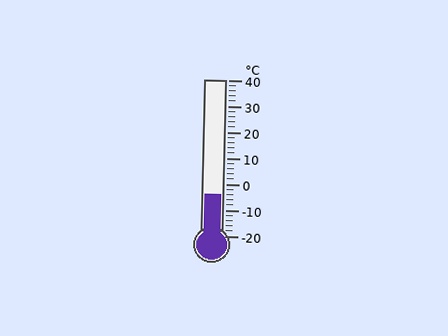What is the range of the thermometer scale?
The thermometer scale ranges from -20°C to 40°C.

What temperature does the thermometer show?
The thermometer shows approximately -4°C.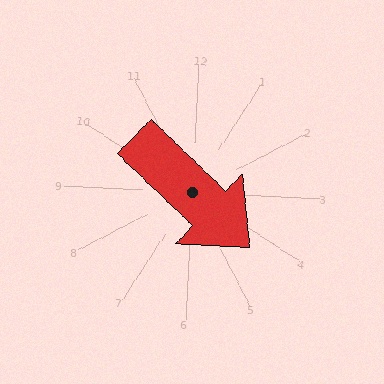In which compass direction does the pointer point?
Southeast.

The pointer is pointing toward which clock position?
Roughly 4 o'clock.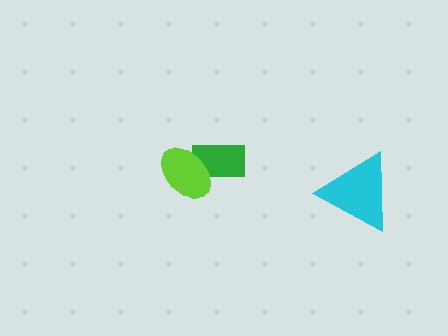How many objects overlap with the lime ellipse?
1 object overlaps with the lime ellipse.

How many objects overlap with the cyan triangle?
0 objects overlap with the cyan triangle.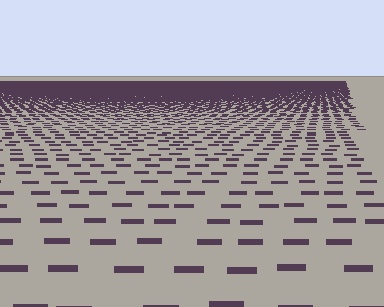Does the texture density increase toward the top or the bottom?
Density increases toward the top.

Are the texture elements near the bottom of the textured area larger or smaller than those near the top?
Larger. Near the bottom, elements are closer to the viewer and appear at a bigger on-screen size.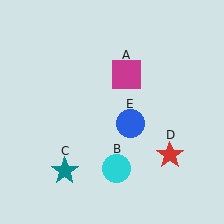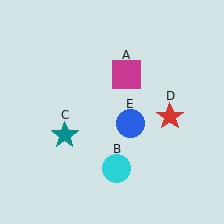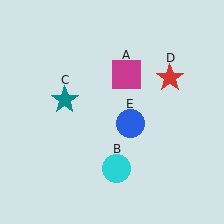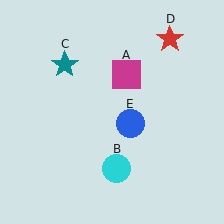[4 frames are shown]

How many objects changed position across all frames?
2 objects changed position: teal star (object C), red star (object D).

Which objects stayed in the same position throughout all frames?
Magenta square (object A) and cyan circle (object B) and blue circle (object E) remained stationary.